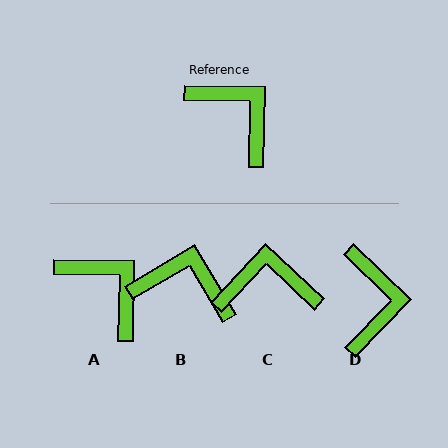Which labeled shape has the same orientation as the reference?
A.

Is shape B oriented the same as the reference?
No, it is off by about 32 degrees.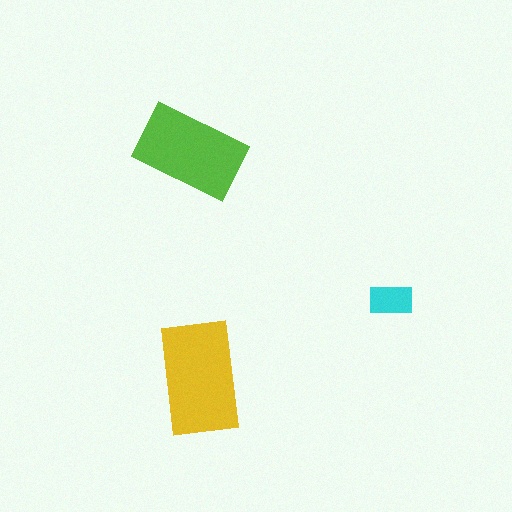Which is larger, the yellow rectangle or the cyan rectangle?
The yellow one.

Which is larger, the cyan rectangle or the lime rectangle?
The lime one.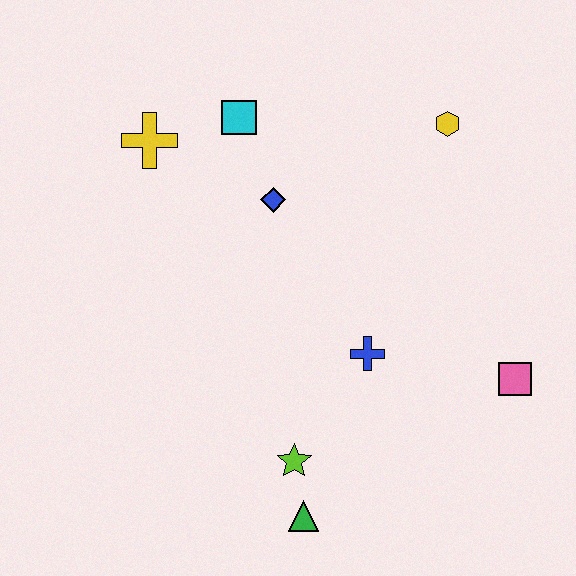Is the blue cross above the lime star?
Yes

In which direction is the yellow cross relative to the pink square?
The yellow cross is to the left of the pink square.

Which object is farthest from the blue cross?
The yellow cross is farthest from the blue cross.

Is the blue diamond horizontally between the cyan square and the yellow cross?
No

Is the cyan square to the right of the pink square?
No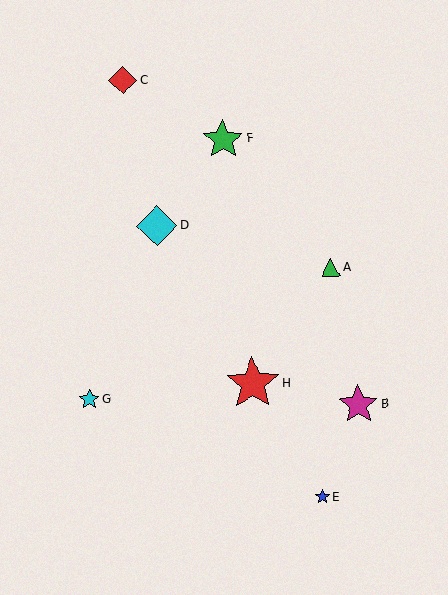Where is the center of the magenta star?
The center of the magenta star is at (358, 404).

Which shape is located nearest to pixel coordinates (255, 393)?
The red star (labeled H) at (252, 384) is nearest to that location.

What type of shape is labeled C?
Shape C is a red diamond.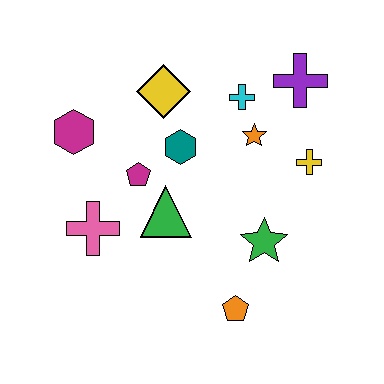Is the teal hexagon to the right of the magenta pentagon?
Yes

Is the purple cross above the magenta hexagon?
Yes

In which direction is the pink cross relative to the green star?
The pink cross is to the left of the green star.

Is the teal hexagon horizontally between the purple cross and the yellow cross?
No